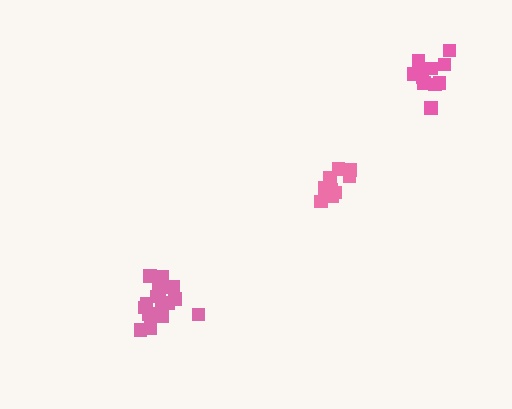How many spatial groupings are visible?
There are 3 spatial groupings.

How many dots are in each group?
Group 1: 11 dots, Group 2: 16 dots, Group 3: 11 dots (38 total).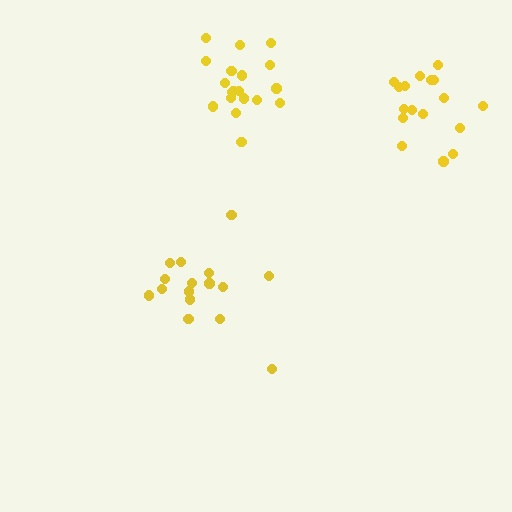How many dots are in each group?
Group 1: 17 dots, Group 2: 16 dots, Group 3: 19 dots (52 total).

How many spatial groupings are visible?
There are 3 spatial groupings.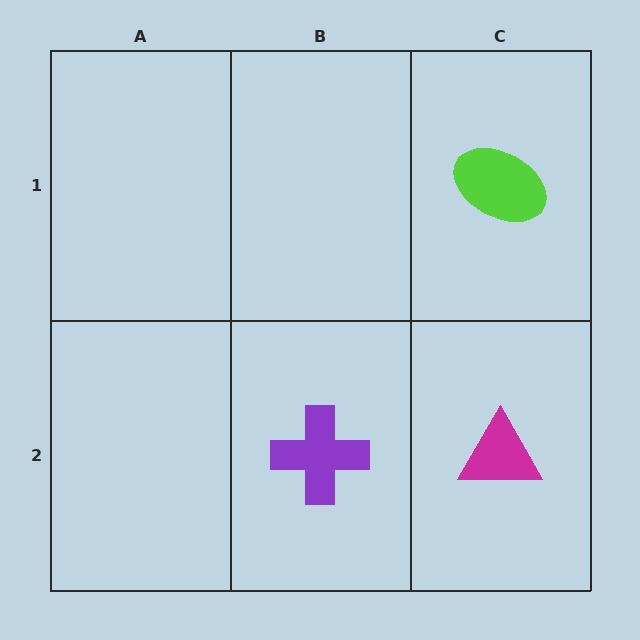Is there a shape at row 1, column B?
No, that cell is empty.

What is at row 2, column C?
A magenta triangle.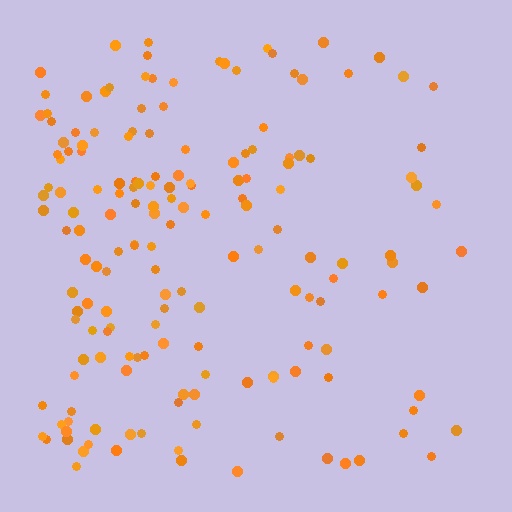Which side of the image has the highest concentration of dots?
The left.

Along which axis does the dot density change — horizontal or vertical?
Horizontal.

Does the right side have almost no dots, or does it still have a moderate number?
Still a moderate number, just noticeably fewer than the left.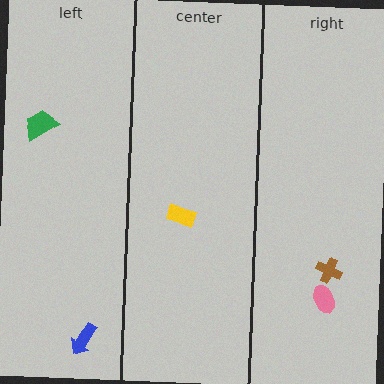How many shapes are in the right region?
2.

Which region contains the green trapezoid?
The left region.